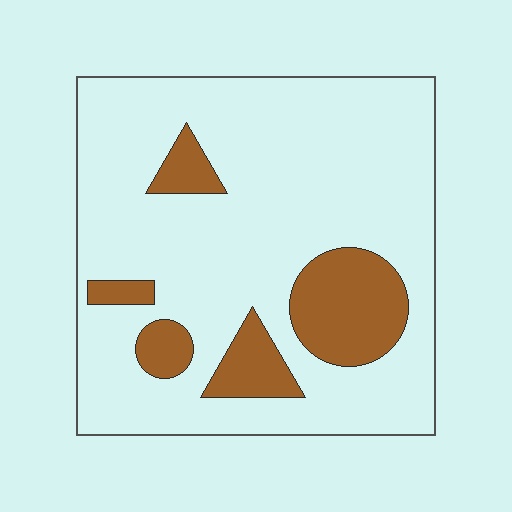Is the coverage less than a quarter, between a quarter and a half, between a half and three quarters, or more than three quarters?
Less than a quarter.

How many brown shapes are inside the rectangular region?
5.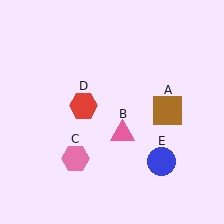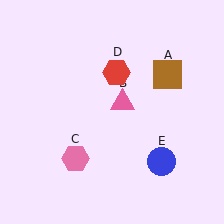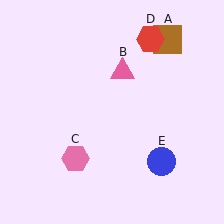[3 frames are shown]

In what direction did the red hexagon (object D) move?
The red hexagon (object D) moved up and to the right.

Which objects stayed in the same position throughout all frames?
Pink hexagon (object C) and blue circle (object E) remained stationary.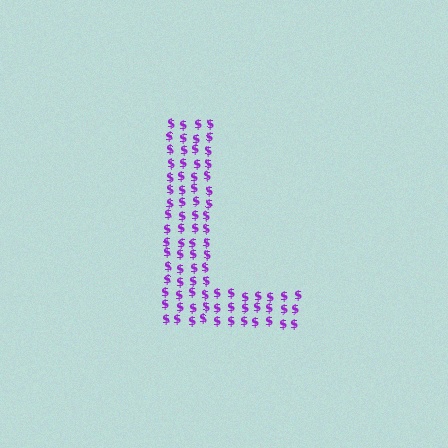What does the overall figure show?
The overall figure shows the letter L.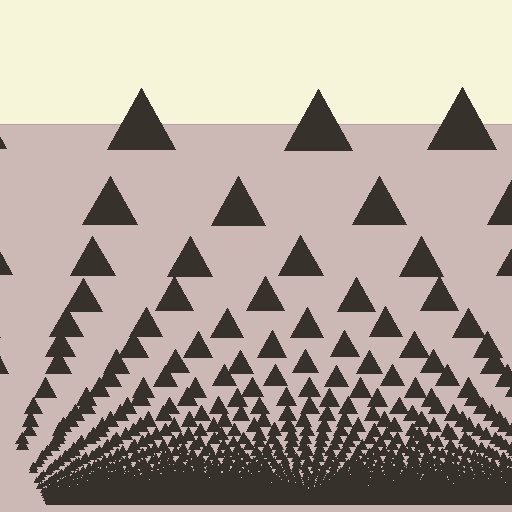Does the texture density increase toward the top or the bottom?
Density increases toward the bottom.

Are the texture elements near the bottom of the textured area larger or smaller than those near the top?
Smaller. The gradient is inverted — elements near the bottom are smaller and denser.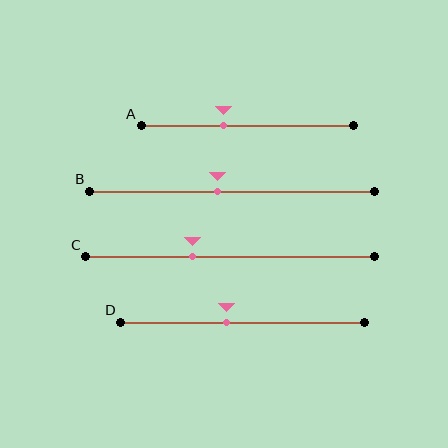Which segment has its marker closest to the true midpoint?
Segment B has its marker closest to the true midpoint.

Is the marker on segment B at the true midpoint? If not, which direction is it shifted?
No, the marker on segment B is shifted to the left by about 5% of the segment length.